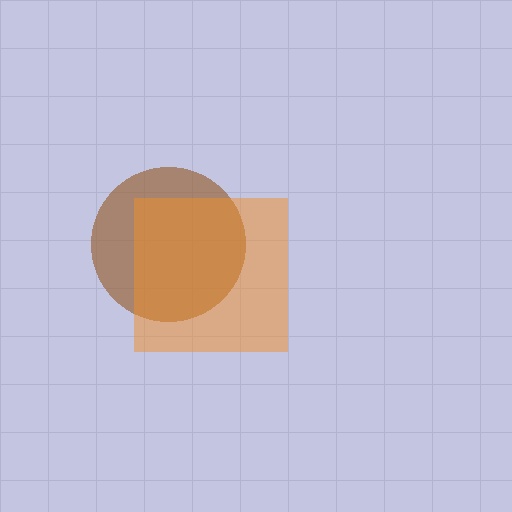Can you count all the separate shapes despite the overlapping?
Yes, there are 2 separate shapes.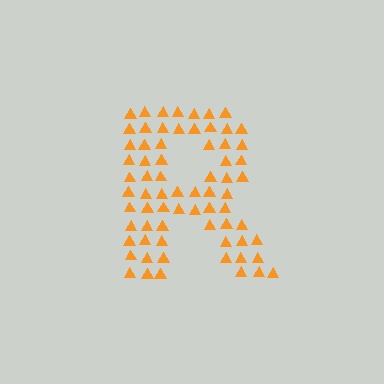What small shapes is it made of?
It is made of small triangles.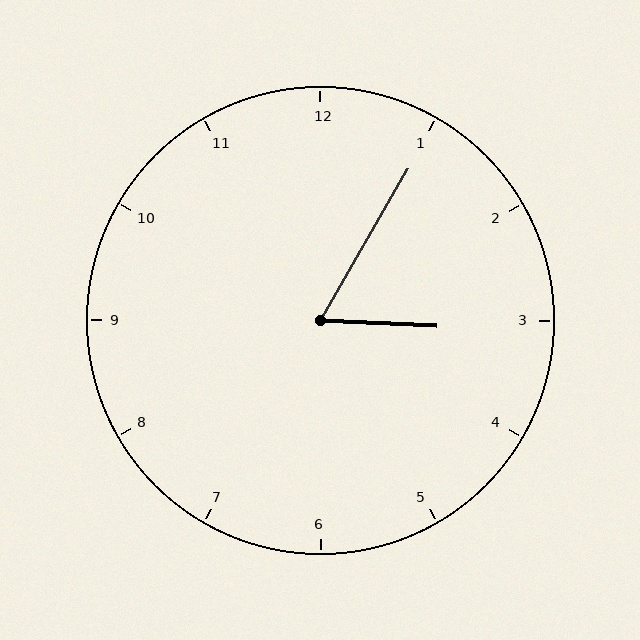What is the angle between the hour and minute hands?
Approximately 62 degrees.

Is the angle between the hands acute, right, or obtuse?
It is acute.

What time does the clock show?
3:05.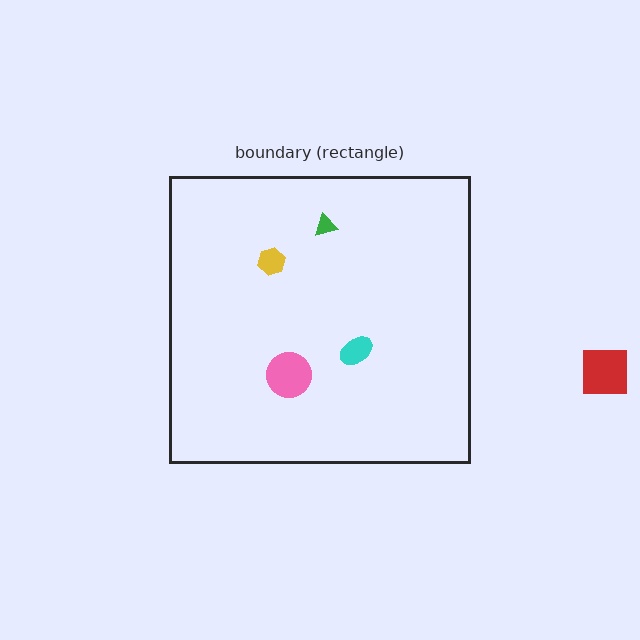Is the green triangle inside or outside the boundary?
Inside.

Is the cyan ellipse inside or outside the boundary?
Inside.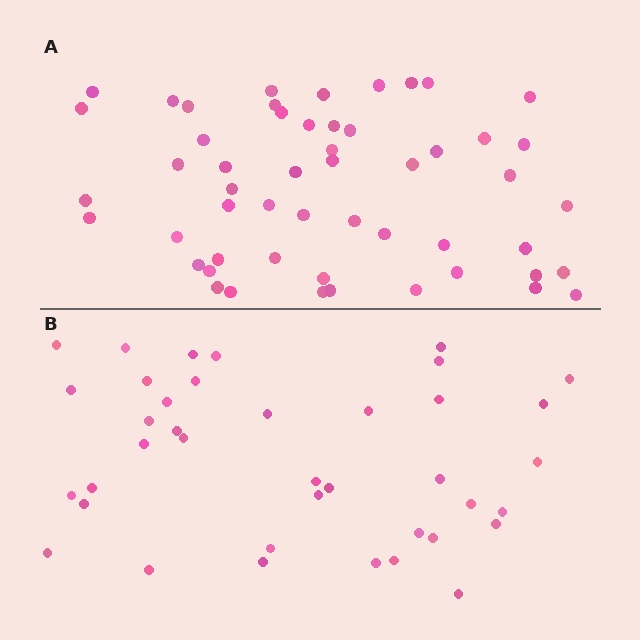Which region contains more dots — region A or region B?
Region A (the top region) has more dots.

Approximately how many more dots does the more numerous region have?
Region A has approximately 15 more dots than region B.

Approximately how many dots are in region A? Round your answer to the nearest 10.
About 50 dots. (The exact count is 53, which rounds to 50.)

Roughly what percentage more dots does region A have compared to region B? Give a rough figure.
About 35% more.